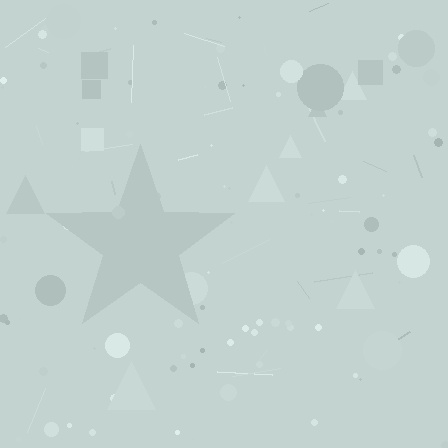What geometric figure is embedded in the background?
A star is embedded in the background.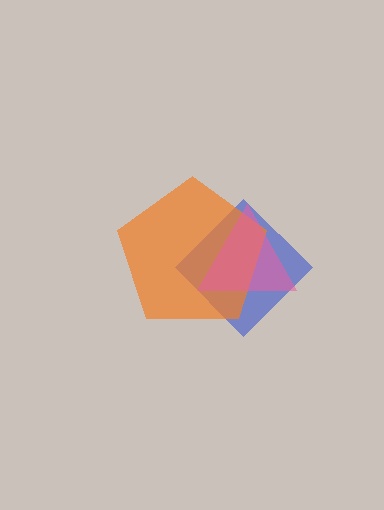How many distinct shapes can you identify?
There are 3 distinct shapes: a blue diamond, an orange pentagon, a pink triangle.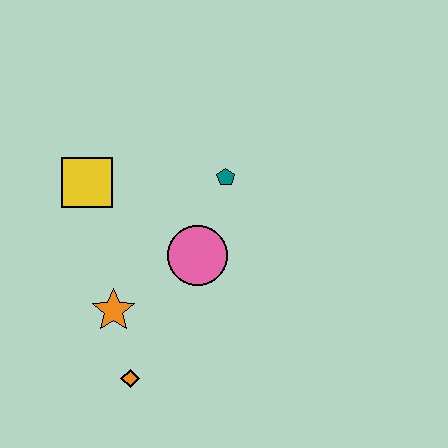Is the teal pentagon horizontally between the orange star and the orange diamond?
No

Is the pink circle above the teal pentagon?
No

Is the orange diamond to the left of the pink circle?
Yes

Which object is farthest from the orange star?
The teal pentagon is farthest from the orange star.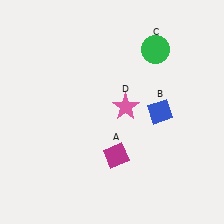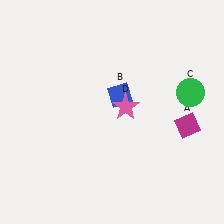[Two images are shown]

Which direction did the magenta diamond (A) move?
The magenta diamond (A) moved right.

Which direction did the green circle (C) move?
The green circle (C) moved down.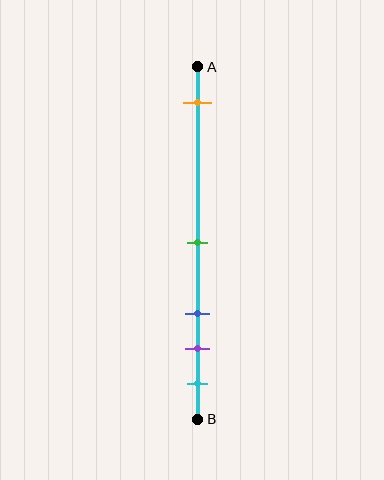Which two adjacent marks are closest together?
The purple and cyan marks are the closest adjacent pair.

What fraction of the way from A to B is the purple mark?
The purple mark is approximately 80% (0.8) of the way from A to B.